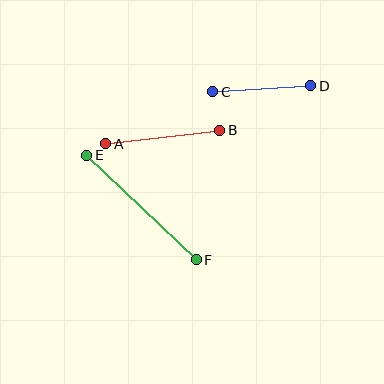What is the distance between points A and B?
The distance is approximately 115 pixels.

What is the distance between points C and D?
The distance is approximately 98 pixels.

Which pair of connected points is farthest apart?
Points E and F are farthest apart.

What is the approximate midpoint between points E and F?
The midpoint is at approximately (141, 208) pixels.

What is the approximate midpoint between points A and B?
The midpoint is at approximately (163, 137) pixels.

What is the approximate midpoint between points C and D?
The midpoint is at approximately (262, 89) pixels.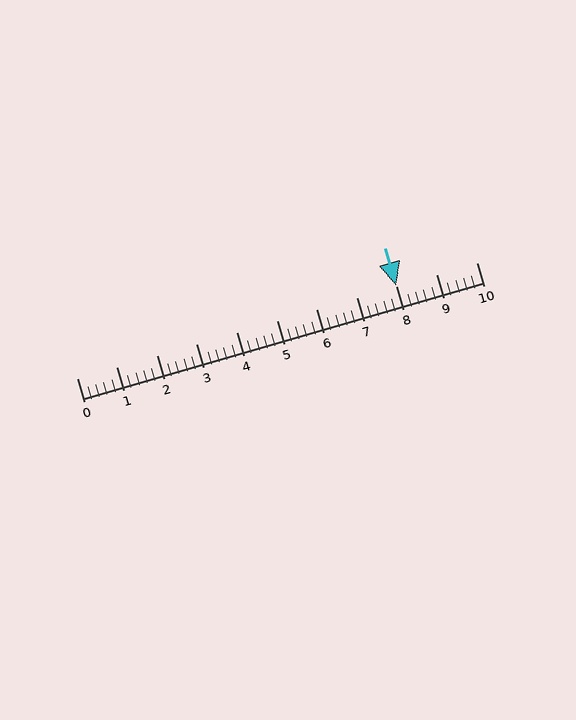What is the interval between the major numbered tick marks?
The major tick marks are spaced 1 units apart.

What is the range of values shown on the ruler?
The ruler shows values from 0 to 10.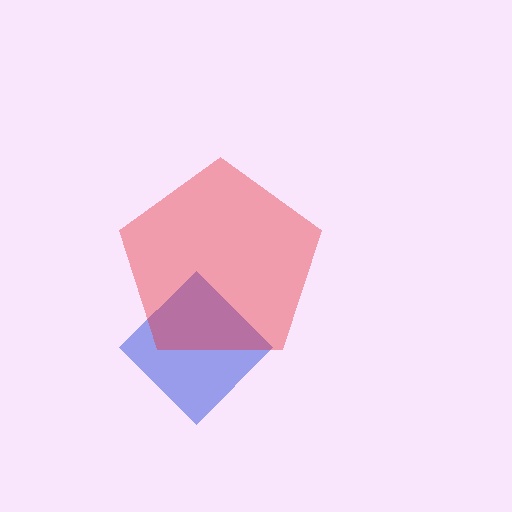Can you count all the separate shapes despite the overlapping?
Yes, there are 2 separate shapes.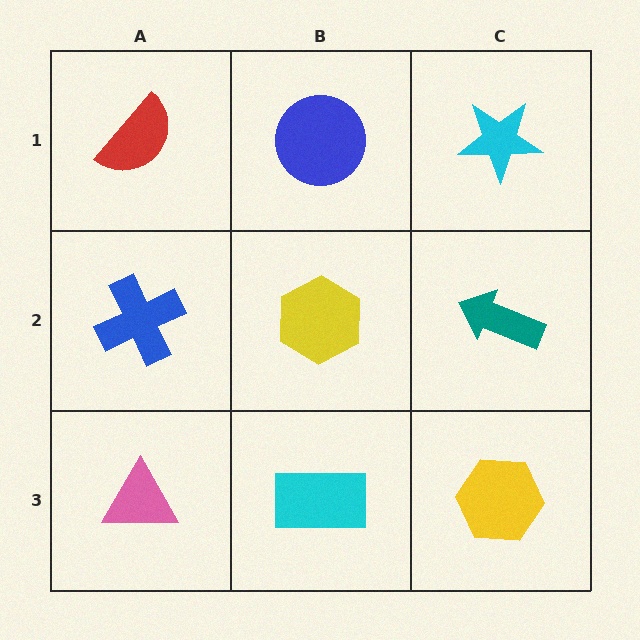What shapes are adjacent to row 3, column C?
A teal arrow (row 2, column C), a cyan rectangle (row 3, column B).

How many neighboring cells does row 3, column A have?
2.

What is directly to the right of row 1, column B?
A cyan star.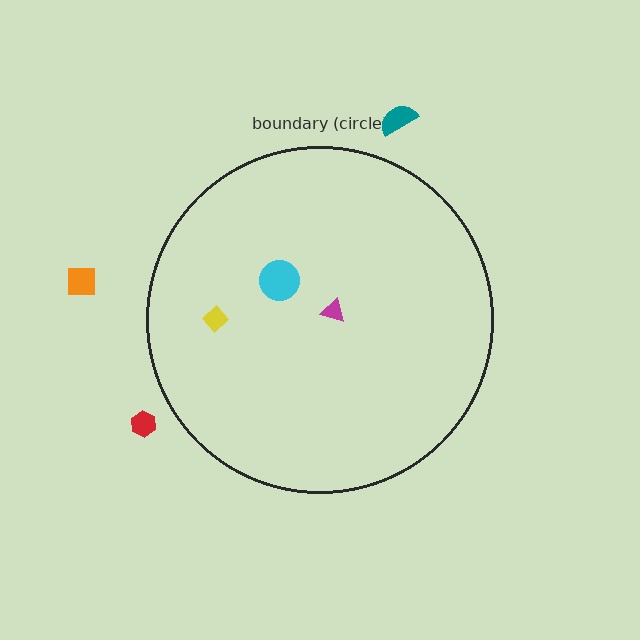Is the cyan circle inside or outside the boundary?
Inside.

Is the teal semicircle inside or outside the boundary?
Outside.